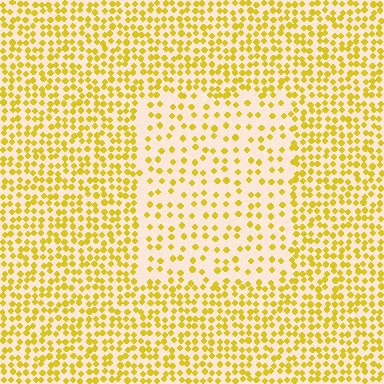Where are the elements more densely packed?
The elements are more densely packed outside the rectangle boundary.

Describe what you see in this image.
The image contains small yellow elements arranged at two different densities. A rectangle-shaped region is visible where the elements are less densely packed than the surrounding area.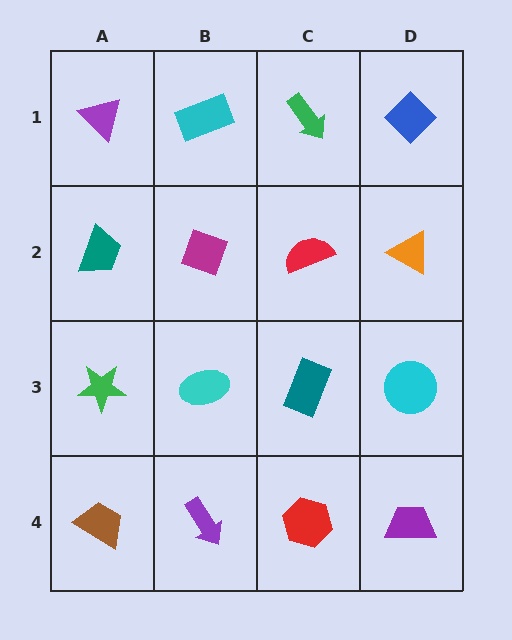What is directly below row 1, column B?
A magenta diamond.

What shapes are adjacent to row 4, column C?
A teal rectangle (row 3, column C), a purple arrow (row 4, column B), a purple trapezoid (row 4, column D).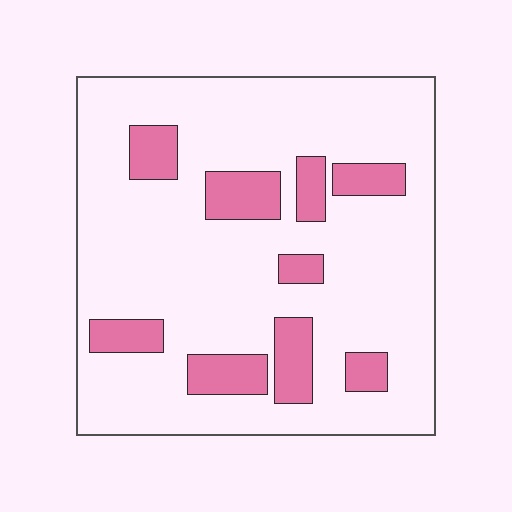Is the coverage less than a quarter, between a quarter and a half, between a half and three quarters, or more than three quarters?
Less than a quarter.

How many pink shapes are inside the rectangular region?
9.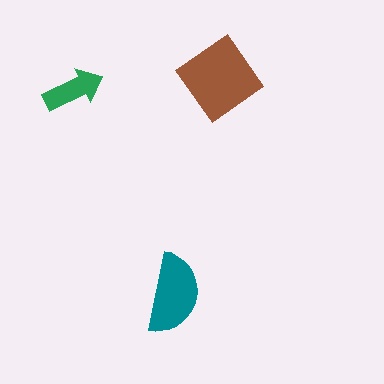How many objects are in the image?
There are 3 objects in the image.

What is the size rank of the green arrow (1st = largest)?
3rd.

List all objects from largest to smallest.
The brown diamond, the teal semicircle, the green arrow.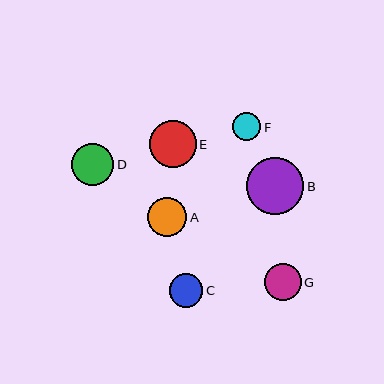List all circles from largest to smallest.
From largest to smallest: B, E, D, A, G, C, F.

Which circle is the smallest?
Circle F is the smallest with a size of approximately 28 pixels.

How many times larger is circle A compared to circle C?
Circle A is approximately 1.2 times the size of circle C.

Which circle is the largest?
Circle B is the largest with a size of approximately 57 pixels.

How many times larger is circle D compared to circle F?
Circle D is approximately 1.5 times the size of circle F.